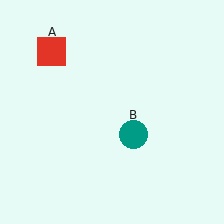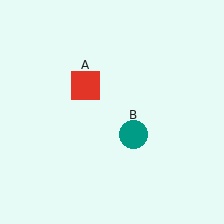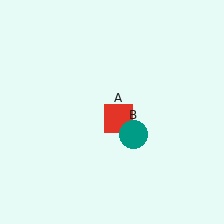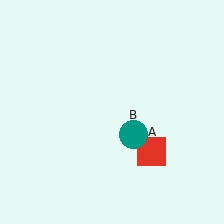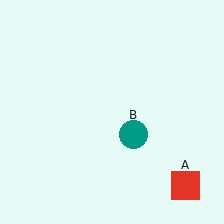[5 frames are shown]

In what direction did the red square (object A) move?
The red square (object A) moved down and to the right.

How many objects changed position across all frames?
1 object changed position: red square (object A).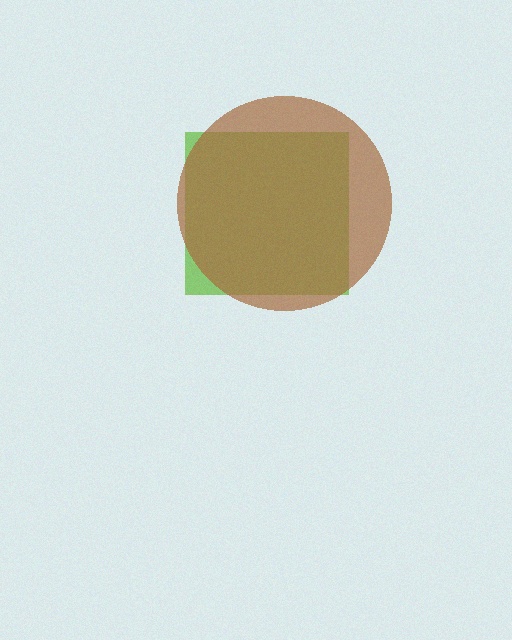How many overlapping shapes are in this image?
There are 2 overlapping shapes in the image.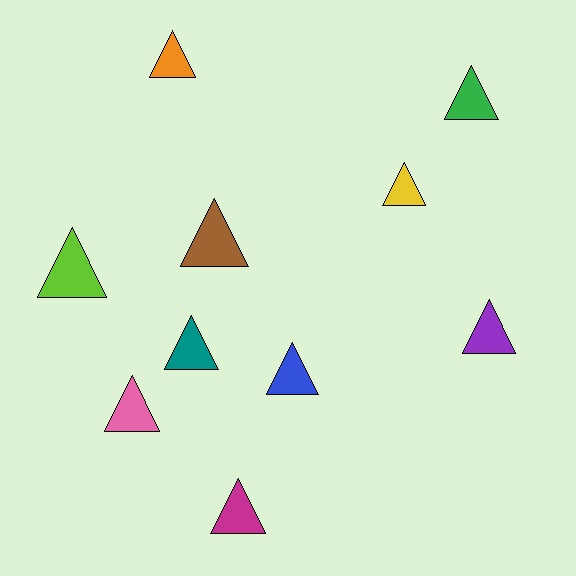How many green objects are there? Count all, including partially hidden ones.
There is 1 green object.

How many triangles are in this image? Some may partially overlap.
There are 10 triangles.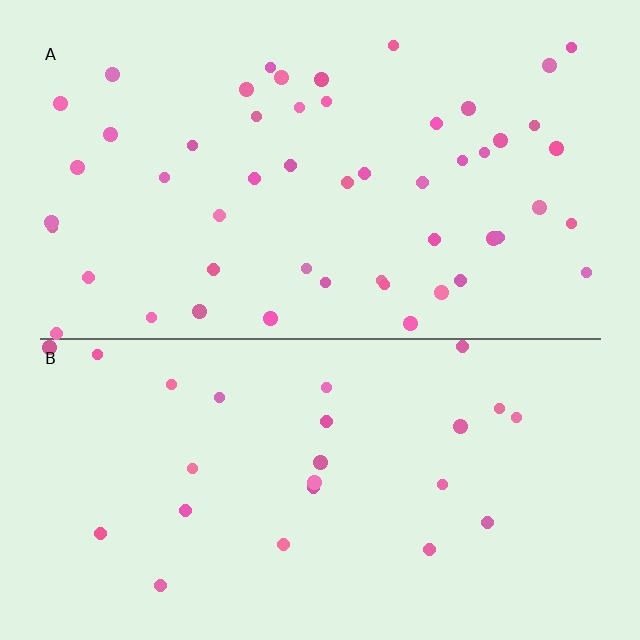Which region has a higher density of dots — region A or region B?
A (the top).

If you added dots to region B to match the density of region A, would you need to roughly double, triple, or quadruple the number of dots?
Approximately double.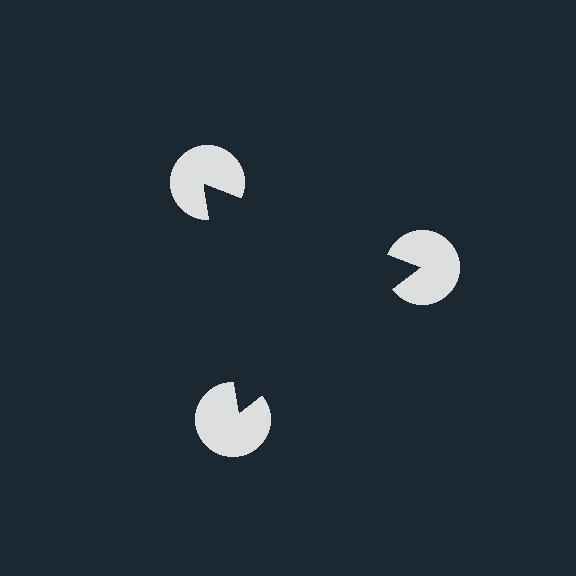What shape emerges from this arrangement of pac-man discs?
An illusory triangle — its edges are inferred from the aligned wedge cuts in the pac-man discs, not physically drawn.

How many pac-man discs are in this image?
There are 3 — one at each vertex of the illusory triangle.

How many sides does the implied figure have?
3 sides.